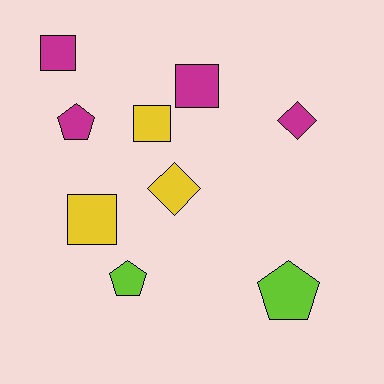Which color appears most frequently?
Magenta, with 4 objects.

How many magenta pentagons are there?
There is 1 magenta pentagon.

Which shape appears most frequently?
Square, with 4 objects.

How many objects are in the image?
There are 9 objects.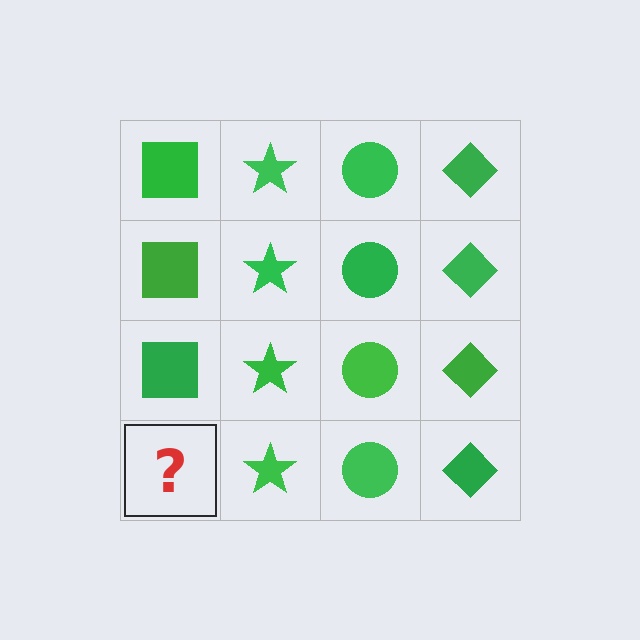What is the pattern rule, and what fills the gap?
The rule is that each column has a consistent shape. The gap should be filled with a green square.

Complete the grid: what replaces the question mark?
The question mark should be replaced with a green square.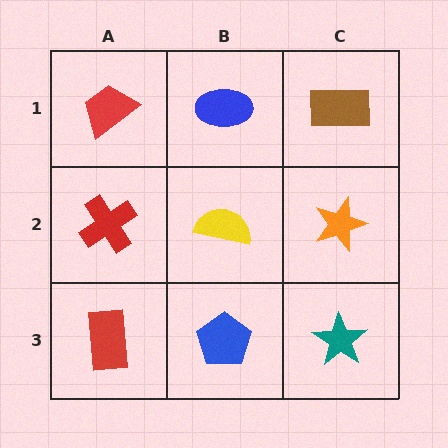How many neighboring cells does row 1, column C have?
2.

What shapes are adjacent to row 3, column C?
An orange star (row 2, column C), a blue pentagon (row 3, column B).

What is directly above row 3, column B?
A yellow semicircle.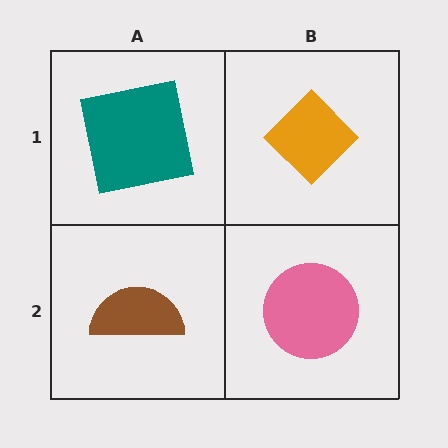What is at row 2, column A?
A brown semicircle.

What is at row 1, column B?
An orange diamond.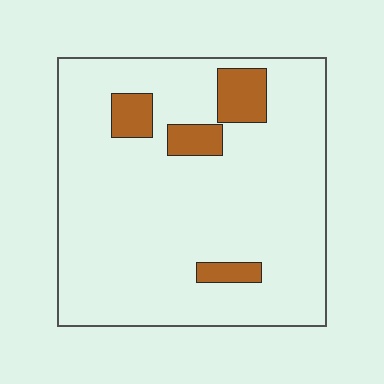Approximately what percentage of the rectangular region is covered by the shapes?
Approximately 10%.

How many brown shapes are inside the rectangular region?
4.